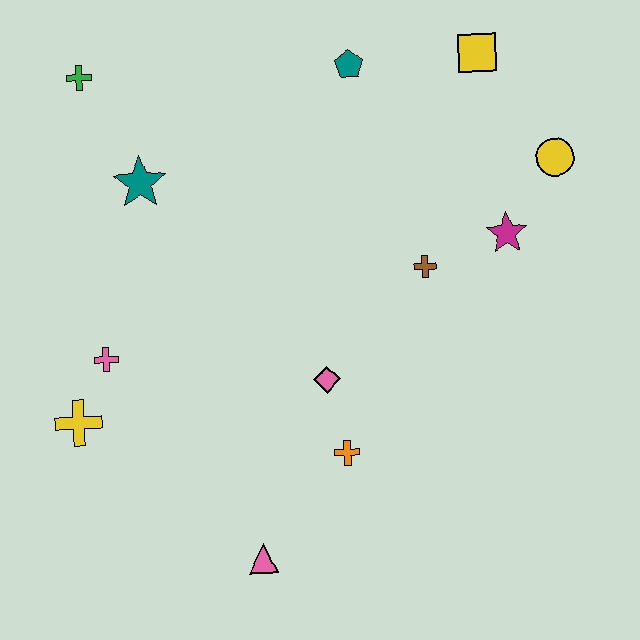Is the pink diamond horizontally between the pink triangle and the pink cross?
No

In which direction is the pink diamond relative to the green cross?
The pink diamond is below the green cross.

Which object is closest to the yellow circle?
The magenta star is closest to the yellow circle.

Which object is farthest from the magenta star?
The yellow cross is farthest from the magenta star.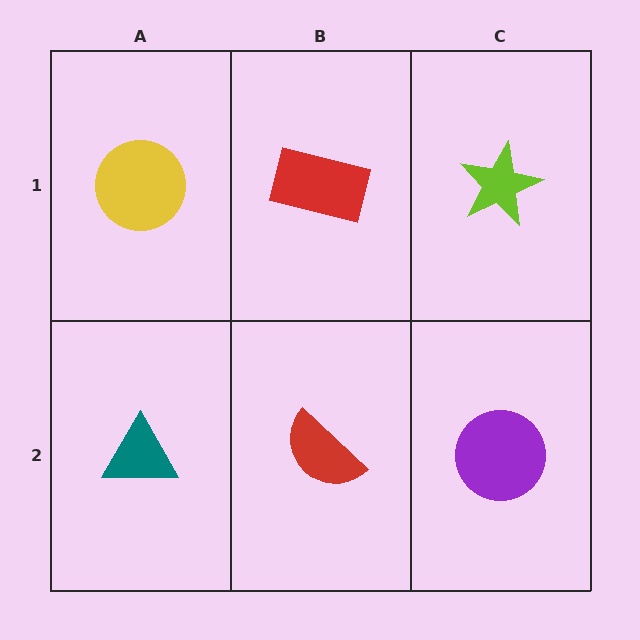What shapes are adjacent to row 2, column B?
A red rectangle (row 1, column B), a teal triangle (row 2, column A), a purple circle (row 2, column C).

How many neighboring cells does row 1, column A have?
2.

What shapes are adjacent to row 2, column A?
A yellow circle (row 1, column A), a red semicircle (row 2, column B).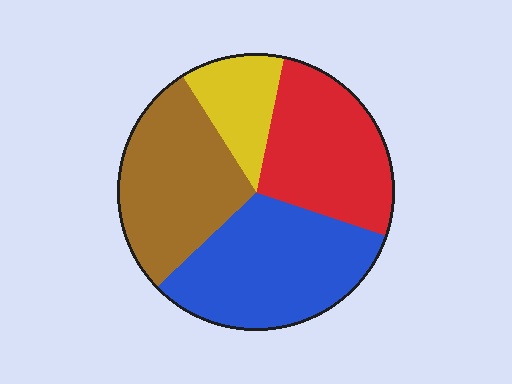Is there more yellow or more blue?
Blue.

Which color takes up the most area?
Blue, at roughly 35%.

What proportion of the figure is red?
Red takes up about one quarter (1/4) of the figure.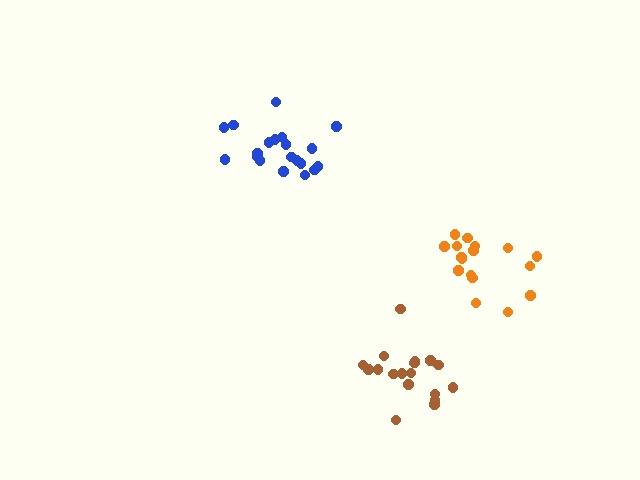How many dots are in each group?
Group 1: 17 dots, Group 2: 20 dots, Group 3: 18 dots (55 total).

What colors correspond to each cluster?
The clusters are colored: orange, blue, brown.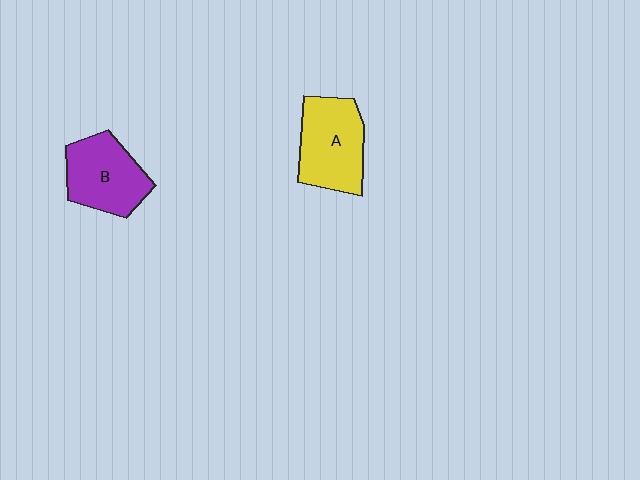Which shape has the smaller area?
Shape B (purple).